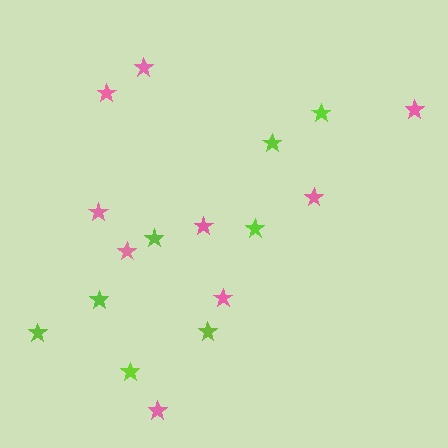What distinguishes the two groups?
There are 2 groups: one group of lime stars (8) and one group of pink stars (9).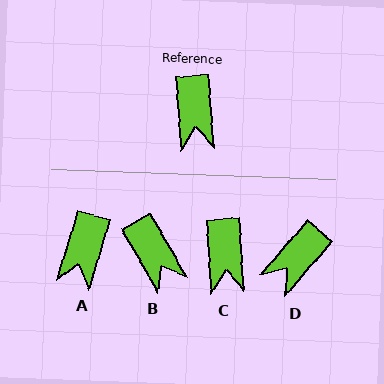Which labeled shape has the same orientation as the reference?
C.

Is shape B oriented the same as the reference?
No, it is off by about 26 degrees.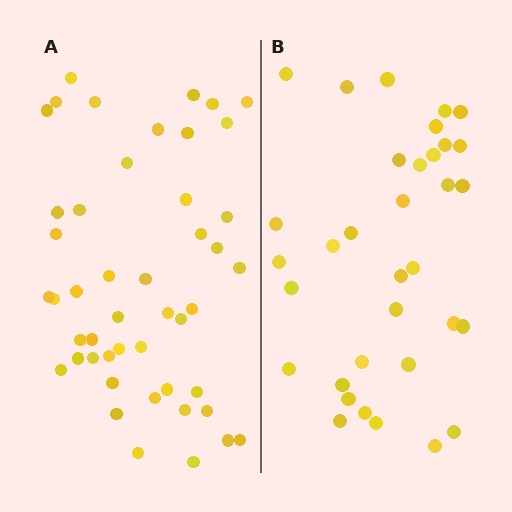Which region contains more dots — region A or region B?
Region A (the left region) has more dots.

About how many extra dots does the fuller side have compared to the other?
Region A has approximately 15 more dots than region B.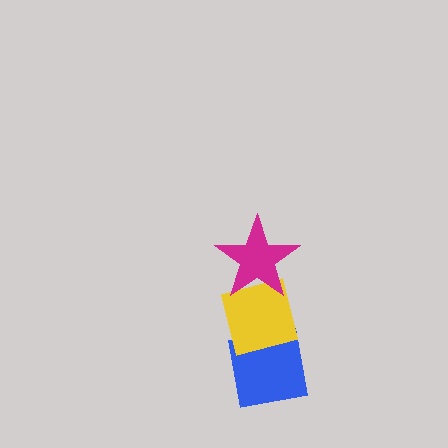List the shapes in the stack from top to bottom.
From top to bottom: the magenta star, the yellow square, the blue square.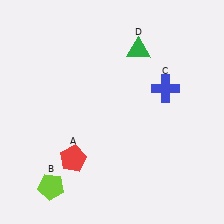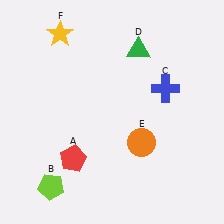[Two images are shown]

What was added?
An orange circle (E), a yellow star (F) were added in Image 2.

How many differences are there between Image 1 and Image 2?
There are 2 differences between the two images.